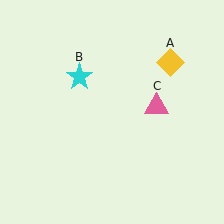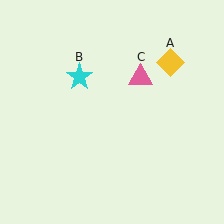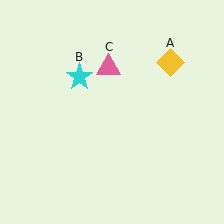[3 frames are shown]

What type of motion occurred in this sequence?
The pink triangle (object C) rotated counterclockwise around the center of the scene.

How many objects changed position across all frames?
1 object changed position: pink triangle (object C).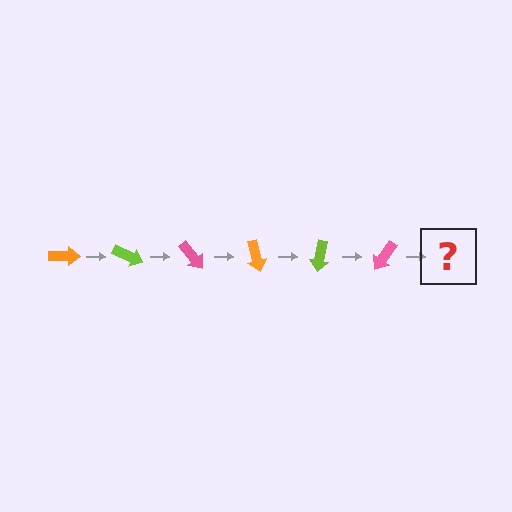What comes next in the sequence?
The next element should be an orange arrow, rotated 150 degrees from the start.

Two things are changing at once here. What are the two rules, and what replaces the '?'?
The two rules are that it rotates 25 degrees each step and the color cycles through orange, lime, and pink. The '?' should be an orange arrow, rotated 150 degrees from the start.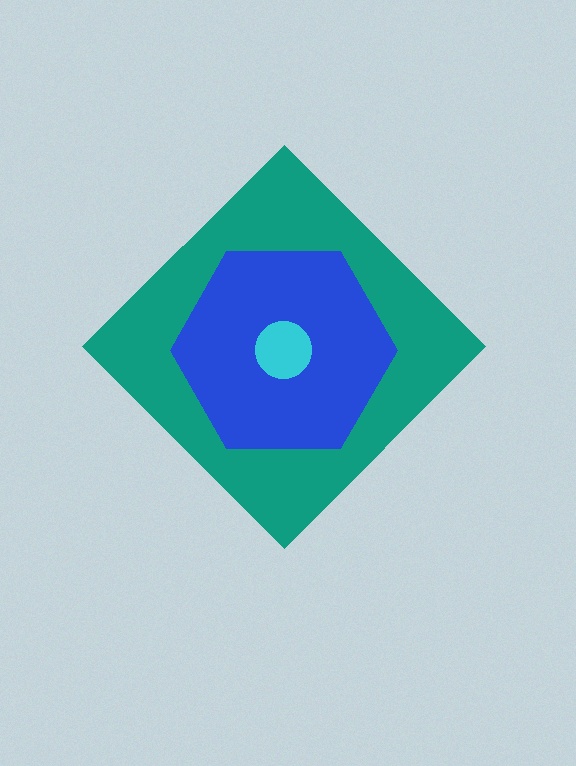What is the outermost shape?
The teal diamond.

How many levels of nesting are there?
3.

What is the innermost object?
The cyan circle.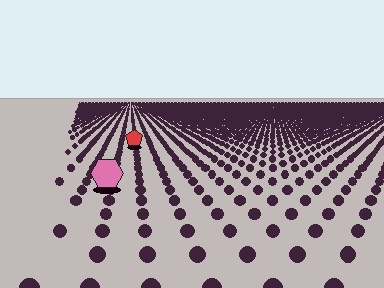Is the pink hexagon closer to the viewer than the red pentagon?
Yes. The pink hexagon is closer — you can tell from the texture gradient: the ground texture is coarser near it.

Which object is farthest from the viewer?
The red pentagon is farthest from the viewer. It appears smaller and the ground texture around it is denser.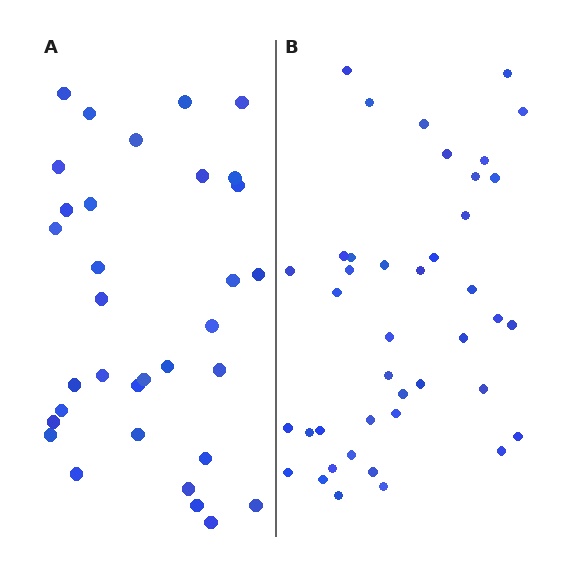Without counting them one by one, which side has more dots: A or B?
Region B (the right region) has more dots.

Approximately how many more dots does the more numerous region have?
Region B has roughly 8 or so more dots than region A.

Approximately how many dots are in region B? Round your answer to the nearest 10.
About 40 dots. (The exact count is 41, which rounds to 40.)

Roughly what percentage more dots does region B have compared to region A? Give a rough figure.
About 25% more.